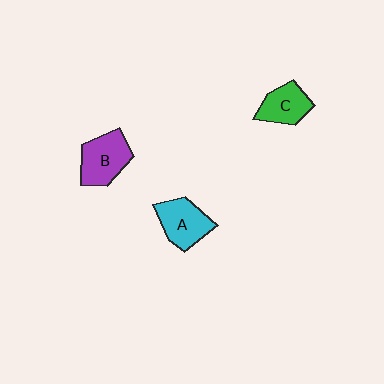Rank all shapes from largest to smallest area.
From largest to smallest: B (purple), A (cyan), C (green).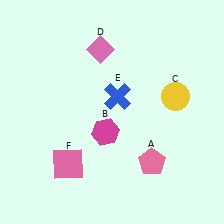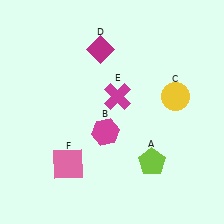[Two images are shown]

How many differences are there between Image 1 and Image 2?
There are 3 differences between the two images.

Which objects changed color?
A changed from pink to lime. D changed from pink to magenta. E changed from blue to magenta.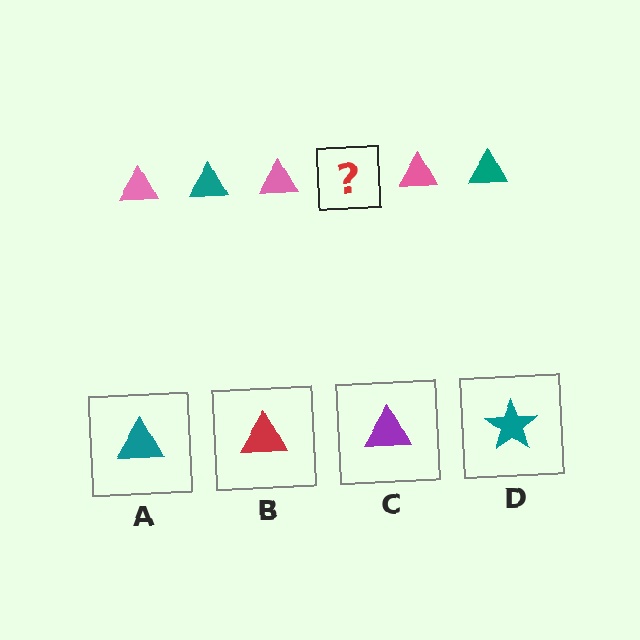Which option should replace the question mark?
Option A.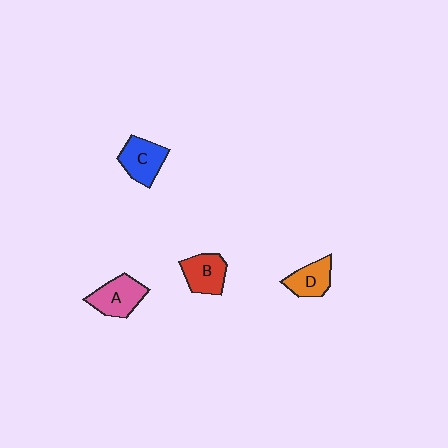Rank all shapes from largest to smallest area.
From largest to smallest: A (pink), C (blue), B (red), D (orange).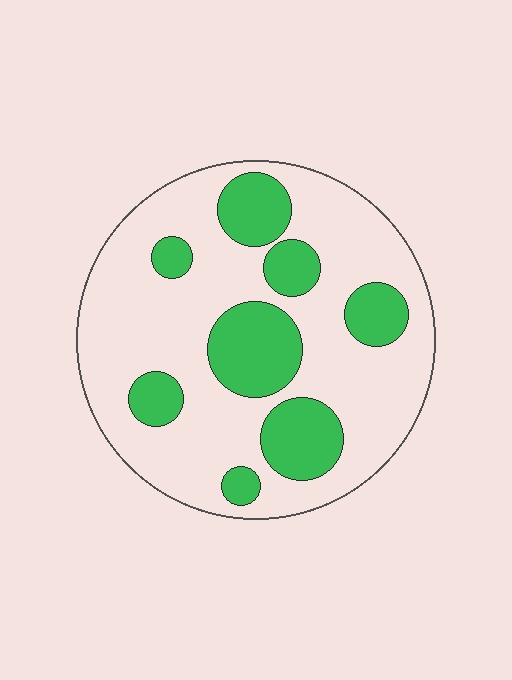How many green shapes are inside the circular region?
8.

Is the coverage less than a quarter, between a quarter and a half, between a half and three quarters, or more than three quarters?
Between a quarter and a half.